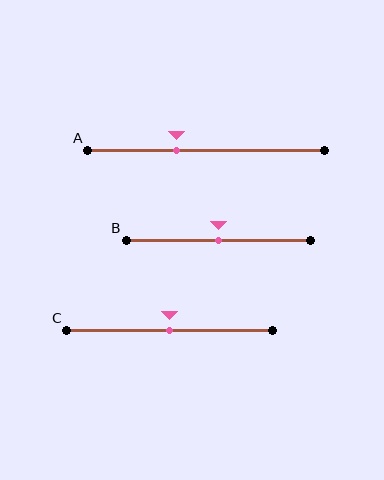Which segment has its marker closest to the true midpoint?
Segment B has its marker closest to the true midpoint.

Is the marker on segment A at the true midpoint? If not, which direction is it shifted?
No, the marker on segment A is shifted to the left by about 12% of the segment length.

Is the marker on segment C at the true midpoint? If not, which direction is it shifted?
Yes, the marker on segment C is at the true midpoint.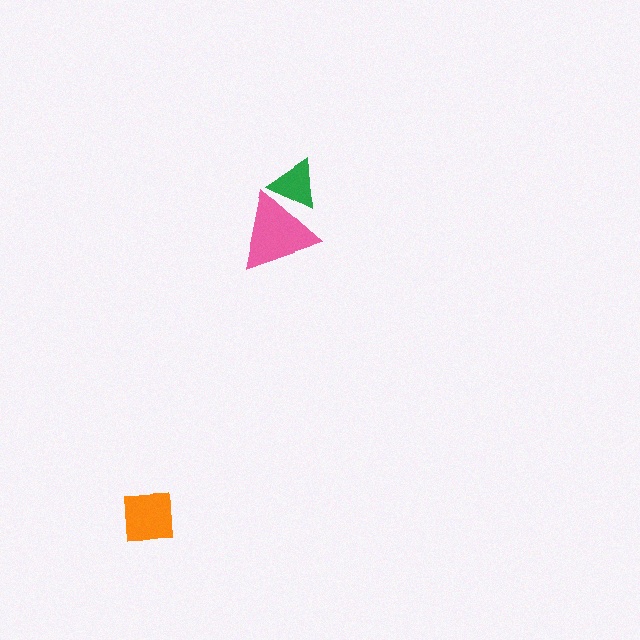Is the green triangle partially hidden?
Yes, it is partially covered by another shape.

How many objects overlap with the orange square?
0 objects overlap with the orange square.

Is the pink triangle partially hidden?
No, no other shape covers it.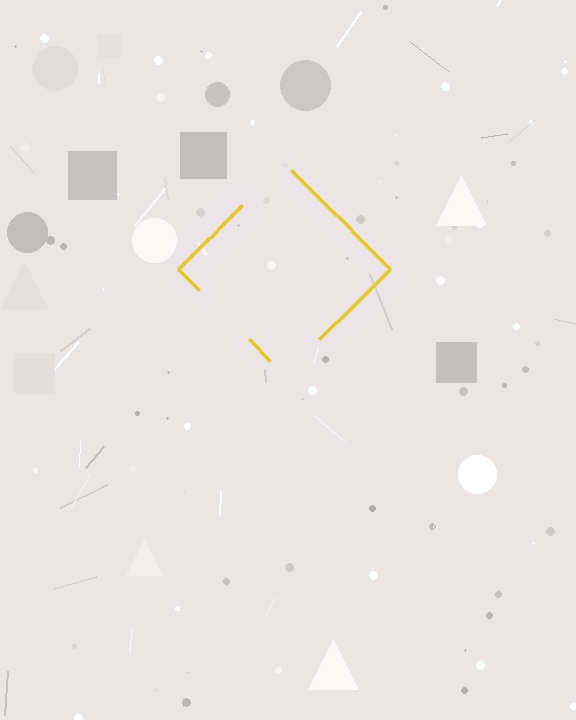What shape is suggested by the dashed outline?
The dashed outline suggests a diamond.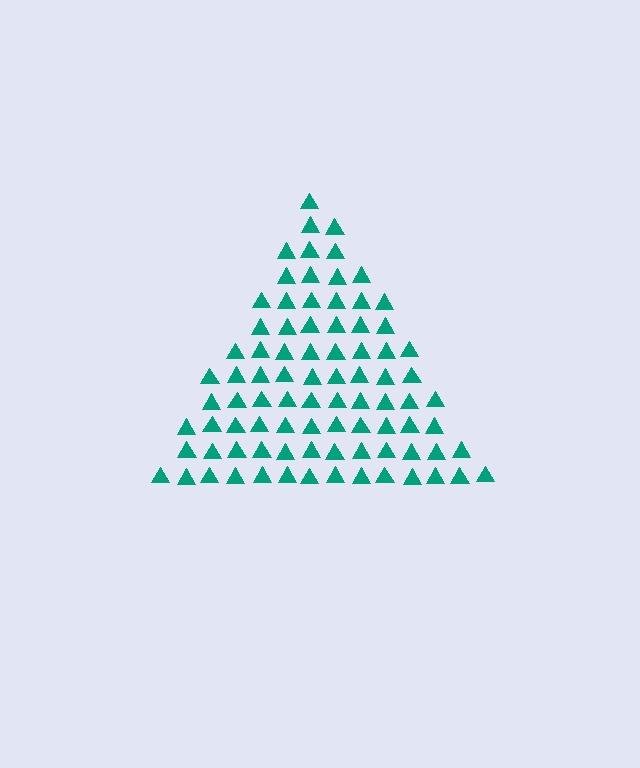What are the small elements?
The small elements are triangles.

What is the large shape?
The large shape is a triangle.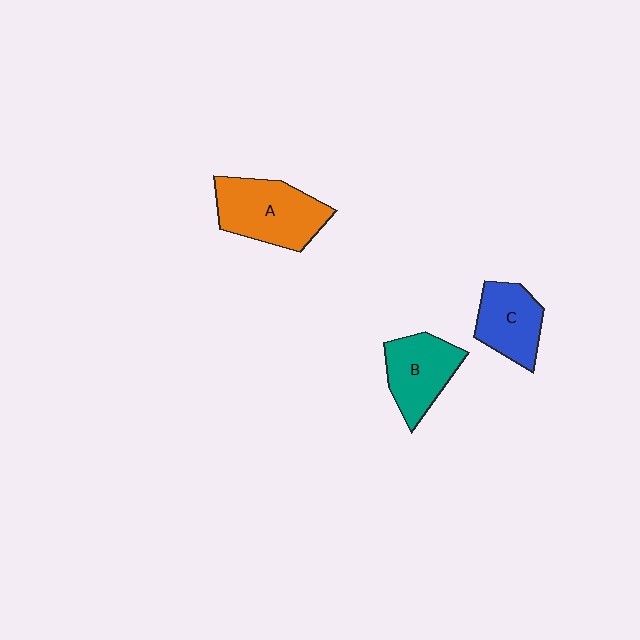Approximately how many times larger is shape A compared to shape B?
Approximately 1.3 times.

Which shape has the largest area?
Shape A (orange).